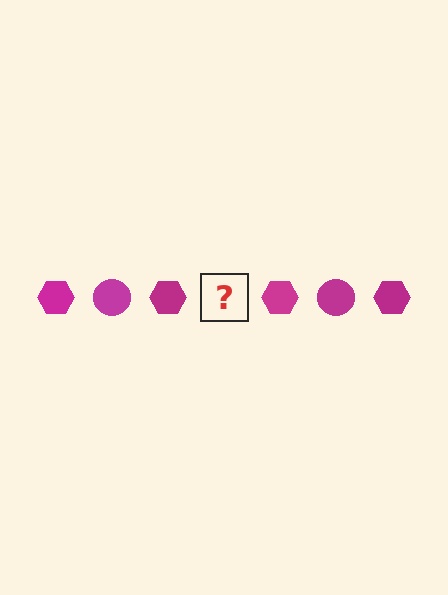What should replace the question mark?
The question mark should be replaced with a magenta circle.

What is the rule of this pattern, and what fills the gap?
The rule is that the pattern cycles through hexagon, circle shapes in magenta. The gap should be filled with a magenta circle.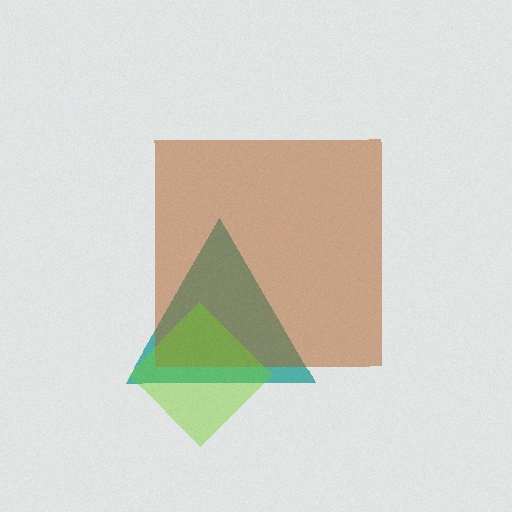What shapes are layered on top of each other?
The layered shapes are: a teal triangle, a brown square, a lime diamond.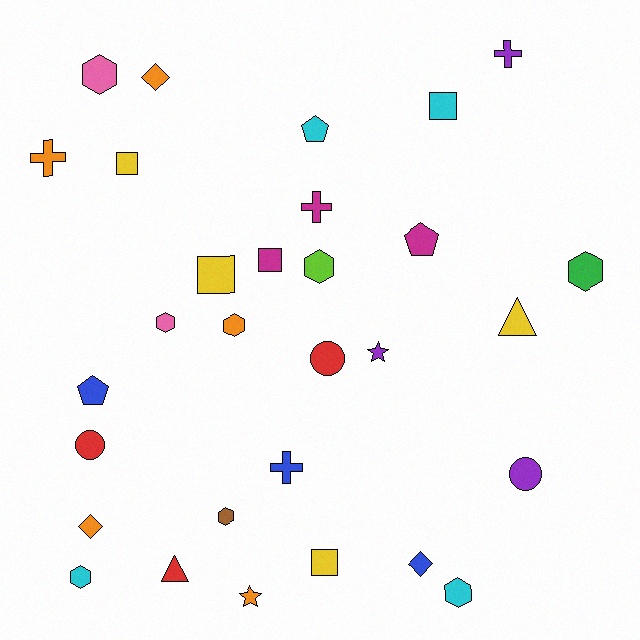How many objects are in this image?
There are 30 objects.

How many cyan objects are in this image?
There are 4 cyan objects.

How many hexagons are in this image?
There are 8 hexagons.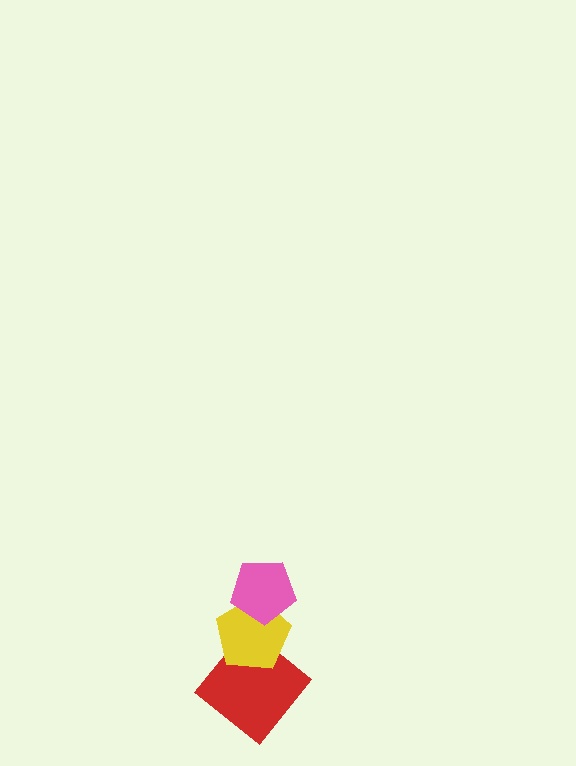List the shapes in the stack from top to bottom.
From top to bottom: the pink pentagon, the yellow pentagon, the red diamond.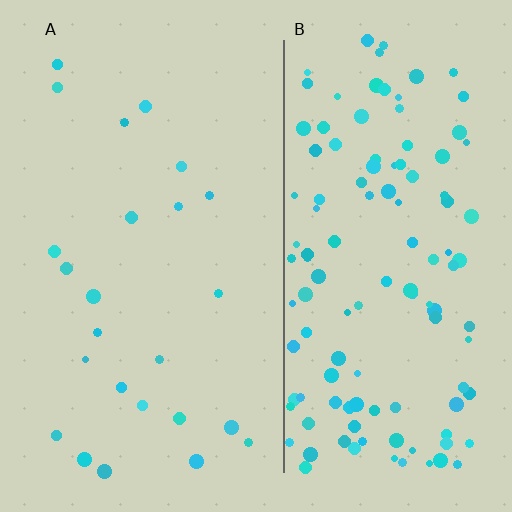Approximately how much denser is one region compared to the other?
Approximately 5.1× — region B over region A.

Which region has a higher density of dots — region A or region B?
B (the right).